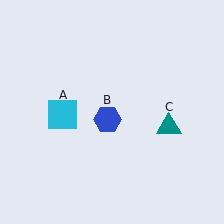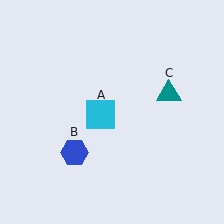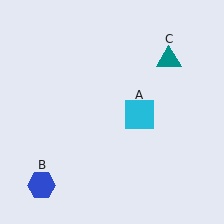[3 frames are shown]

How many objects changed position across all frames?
3 objects changed position: cyan square (object A), blue hexagon (object B), teal triangle (object C).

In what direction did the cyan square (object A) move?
The cyan square (object A) moved right.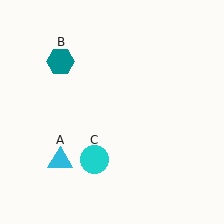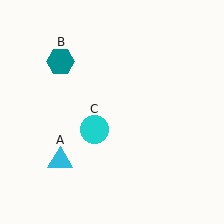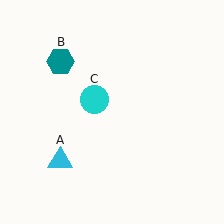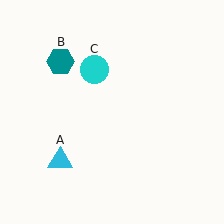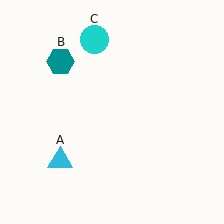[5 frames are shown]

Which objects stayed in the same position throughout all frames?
Cyan triangle (object A) and teal hexagon (object B) remained stationary.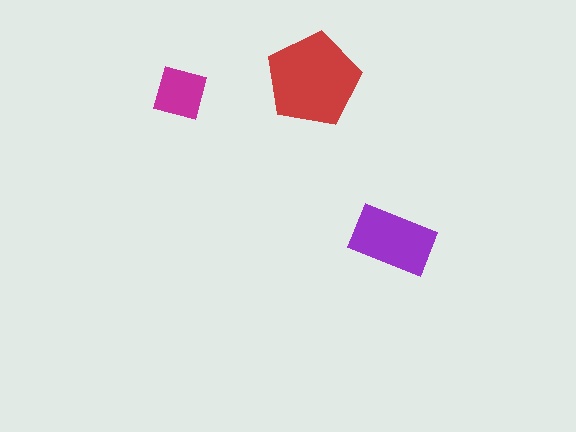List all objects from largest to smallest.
The red pentagon, the purple rectangle, the magenta square.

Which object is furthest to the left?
The magenta square is leftmost.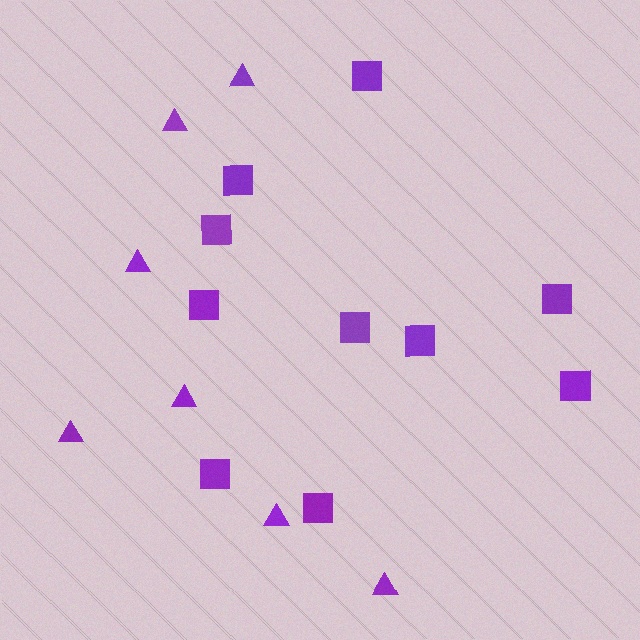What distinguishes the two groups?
There are 2 groups: one group of squares (10) and one group of triangles (7).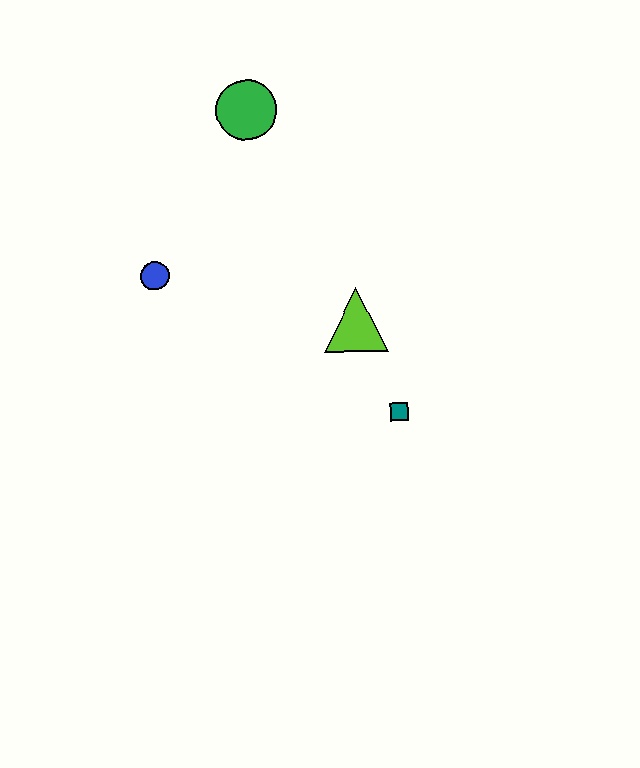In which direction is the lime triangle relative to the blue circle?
The lime triangle is to the right of the blue circle.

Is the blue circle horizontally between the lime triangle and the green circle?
No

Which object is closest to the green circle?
The blue circle is closest to the green circle.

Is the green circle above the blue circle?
Yes